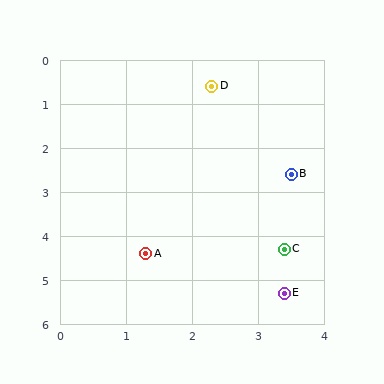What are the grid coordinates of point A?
Point A is at approximately (1.3, 4.4).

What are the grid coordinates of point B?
Point B is at approximately (3.5, 2.6).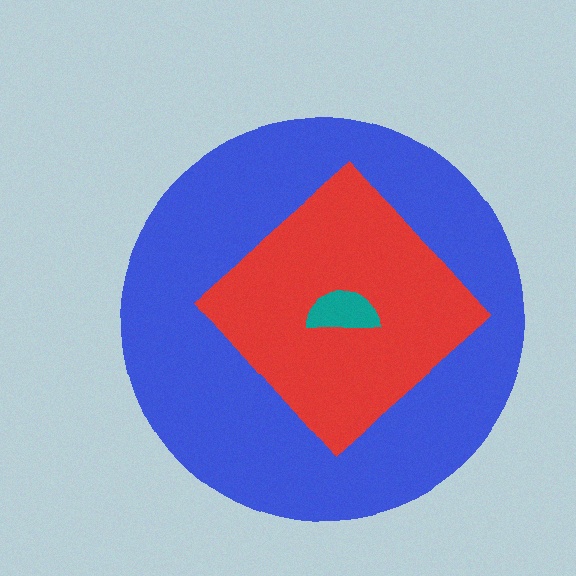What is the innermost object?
The teal semicircle.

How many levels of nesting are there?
3.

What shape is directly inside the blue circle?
The red diamond.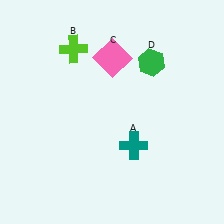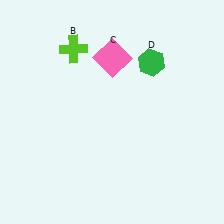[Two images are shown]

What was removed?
The teal cross (A) was removed in Image 2.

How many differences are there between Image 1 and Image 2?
There is 1 difference between the two images.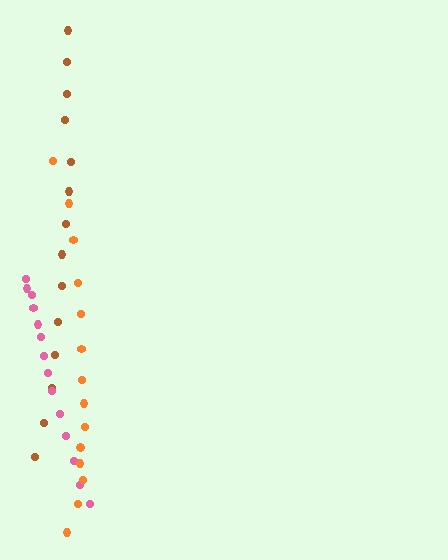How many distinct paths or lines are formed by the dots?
There are 3 distinct paths.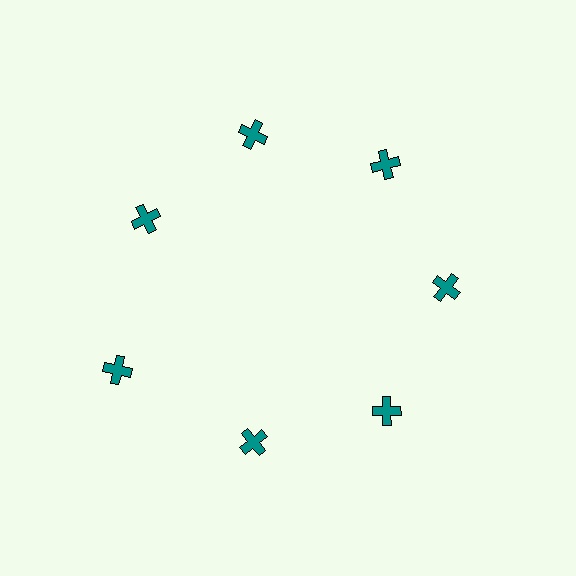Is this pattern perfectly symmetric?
No. The 7 teal crosses are arranged in a ring, but one element near the 8 o'clock position is pushed outward from the center, breaking the 7-fold rotational symmetry.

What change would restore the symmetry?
The symmetry would be restored by moving it inward, back onto the ring so that all 7 crosses sit at equal angles and equal distance from the center.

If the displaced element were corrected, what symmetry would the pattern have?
It would have 7-fold rotational symmetry — the pattern would map onto itself every 51 degrees.